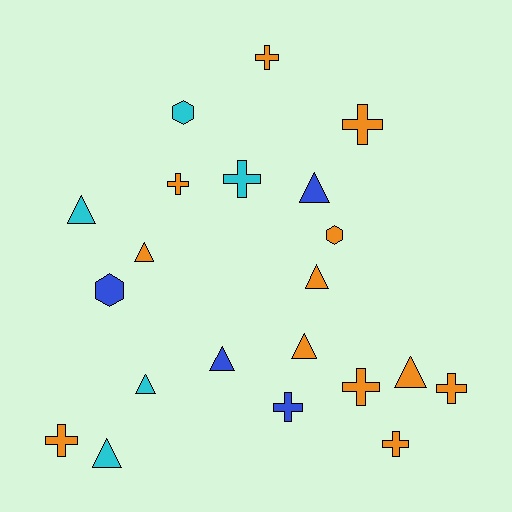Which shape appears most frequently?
Triangle, with 9 objects.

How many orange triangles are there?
There are 4 orange triangles.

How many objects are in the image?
There are 21 objects.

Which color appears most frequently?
Orange, with 12 objects.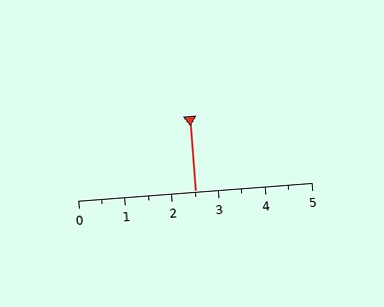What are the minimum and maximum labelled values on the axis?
The axis runs from 0 to 5.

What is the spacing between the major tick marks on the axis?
The major ticks are spaced 1 apart.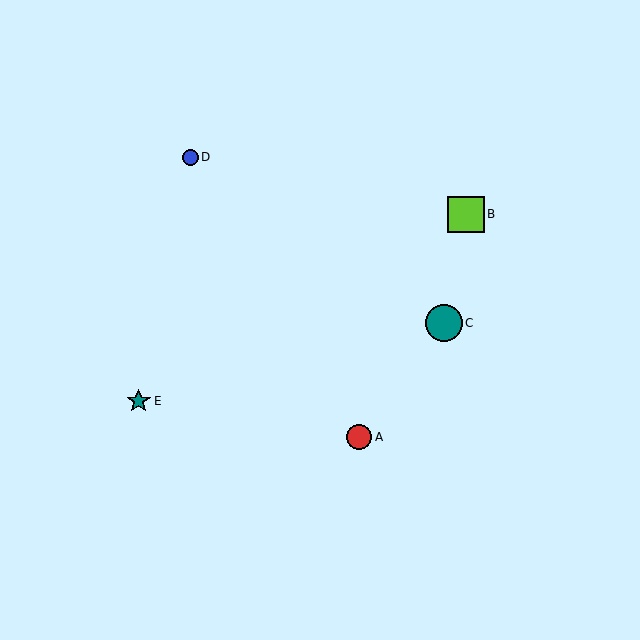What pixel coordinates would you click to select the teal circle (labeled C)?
Click at (444, 323) to select the teal circle C.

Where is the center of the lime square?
The center of the lime square is at (466, 214).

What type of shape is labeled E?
Shape E is a teal star.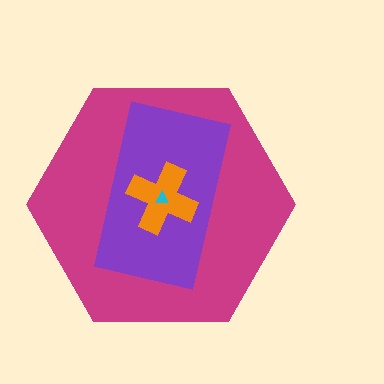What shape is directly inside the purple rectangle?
The orange cross.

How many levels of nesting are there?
4.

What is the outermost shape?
The magenta hexagon.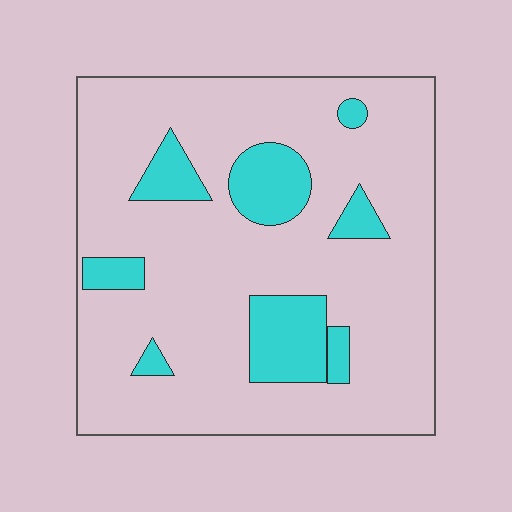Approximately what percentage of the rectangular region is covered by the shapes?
Approximately 15%.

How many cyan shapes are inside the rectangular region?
8.